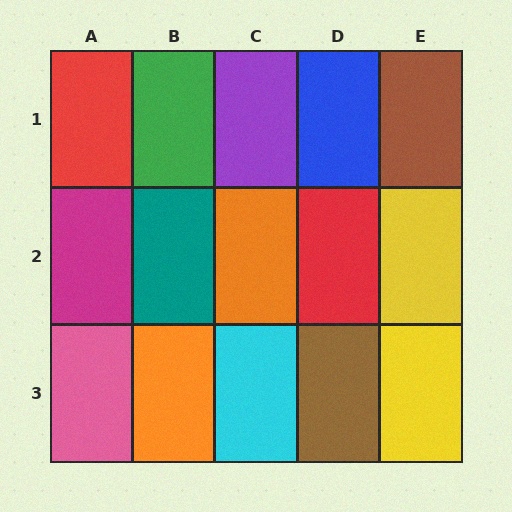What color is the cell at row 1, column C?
Purple.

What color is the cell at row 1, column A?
Red.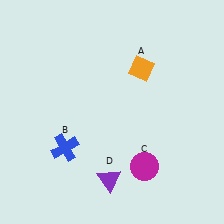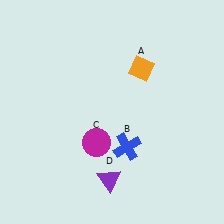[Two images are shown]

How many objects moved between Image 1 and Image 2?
2 objects moved between the two images.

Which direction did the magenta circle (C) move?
The magenta circle (C) moved left.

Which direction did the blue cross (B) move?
The blue cross (B) moved right.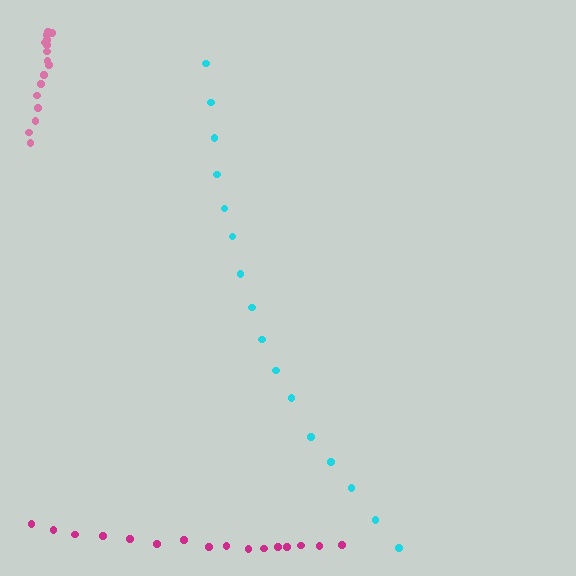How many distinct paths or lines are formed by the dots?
There are 3 distinct paths.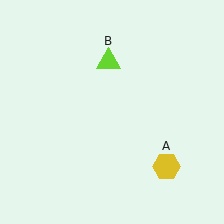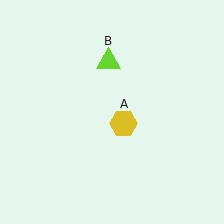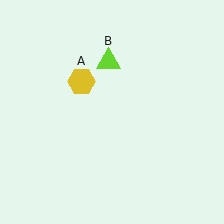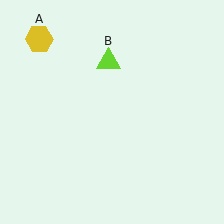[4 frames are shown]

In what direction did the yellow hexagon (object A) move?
The yellow hexagon (object A) moved up and to the left.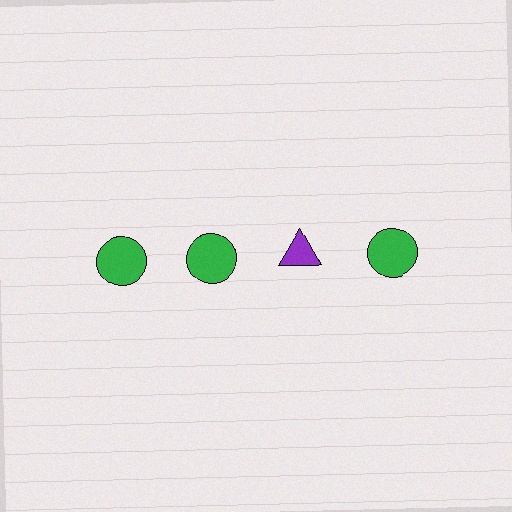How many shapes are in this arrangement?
There are 4 shapes arranged in a grid pattern.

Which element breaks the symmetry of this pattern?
The purple triangle in the top row, center column breaks the symmetry. All other shapes are green circles.